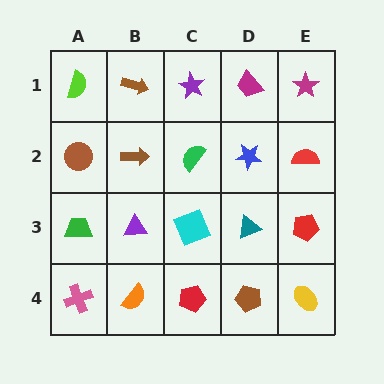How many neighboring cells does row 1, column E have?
2.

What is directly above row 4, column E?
A red pentagon.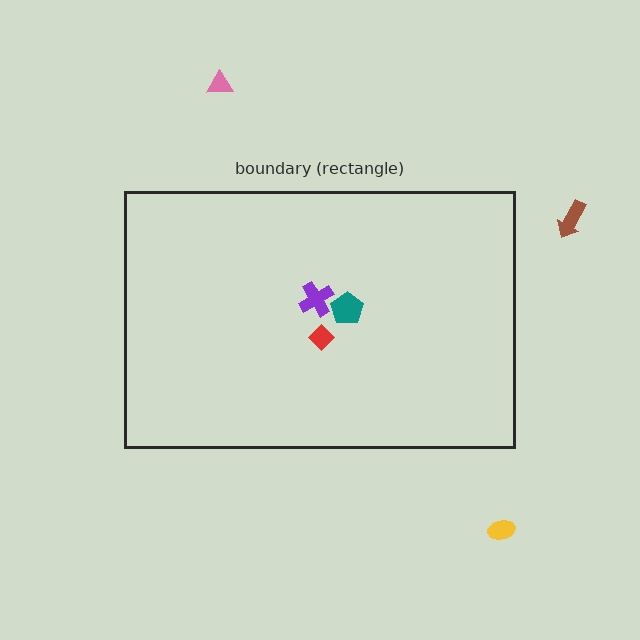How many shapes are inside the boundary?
3 inside, 3 outside.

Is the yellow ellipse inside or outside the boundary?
Outside.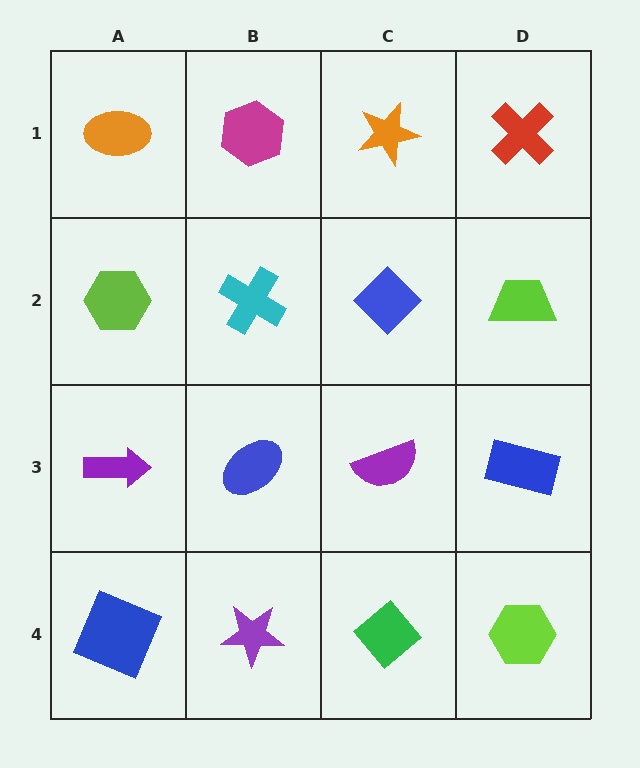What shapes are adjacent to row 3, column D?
A lime trapezoid (row 2, column D), a lime hexagon (row 4, column D), a purple semicircle (row 3, column C).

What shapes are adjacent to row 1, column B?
A cyan cross (row 2, column B), an orange ellipse (row 1, column A), an orange star (row 1, column C).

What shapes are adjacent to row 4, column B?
A blue ellipse (row 3, column B), a blue square (row 4, column A), a green diamond (row 4, column C).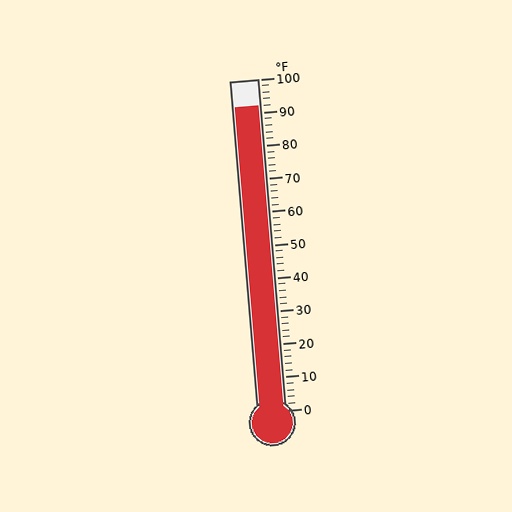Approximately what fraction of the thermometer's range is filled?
The thermometer is filled to approximately 90% of its range.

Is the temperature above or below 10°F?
The temperature is above 10°F.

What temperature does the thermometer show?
The thermometer shows approximately 92°F.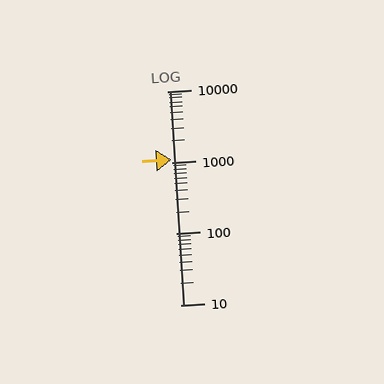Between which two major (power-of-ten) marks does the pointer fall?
The pointer is between 1000 and 10000.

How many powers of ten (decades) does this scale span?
The scale spans 3 decades, from 10 to 10000.